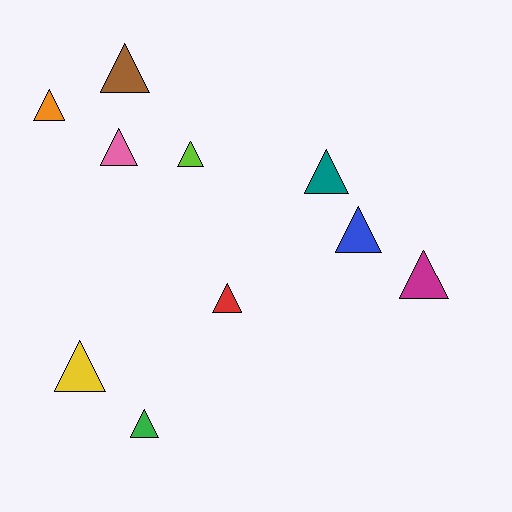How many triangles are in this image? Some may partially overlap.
There are 10 triangles.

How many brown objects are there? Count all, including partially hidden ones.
There is 1 brown object.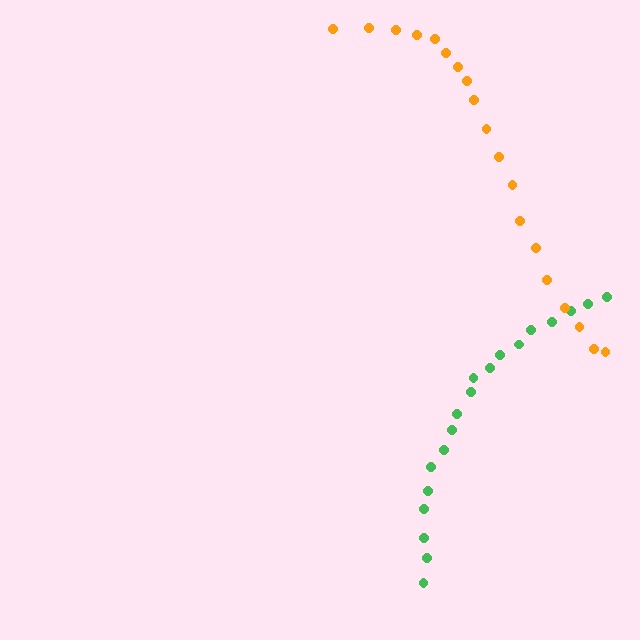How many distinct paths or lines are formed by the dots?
There are 2 distinct paths.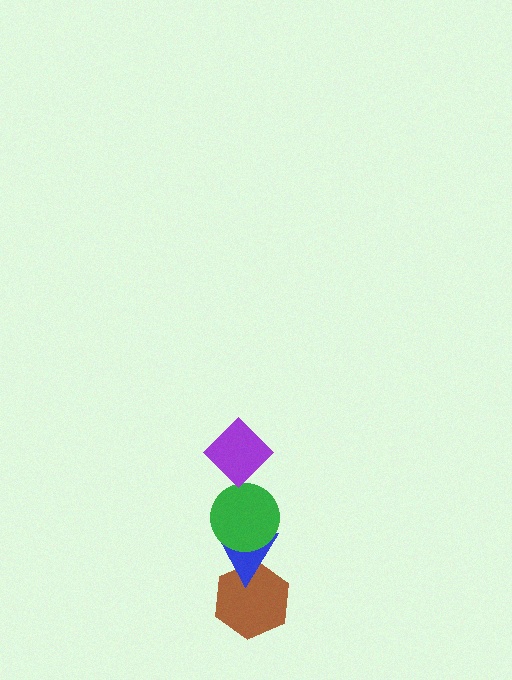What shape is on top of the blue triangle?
The green circle is on top of the blue triangle.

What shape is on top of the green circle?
The purple diamond is on top of the green circle.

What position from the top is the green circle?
The green circle is 2nd from the top.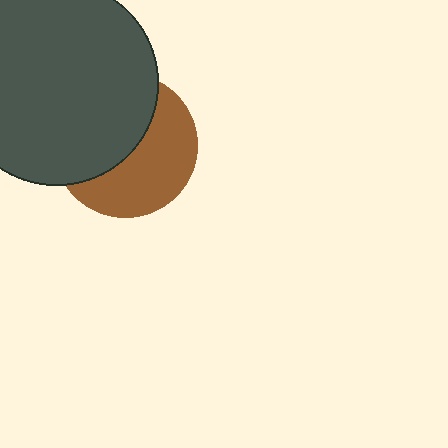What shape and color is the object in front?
The object in front is a dark gray circle.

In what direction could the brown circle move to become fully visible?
The brown circle could move toward the lower-right. That would shift it out from behind the dark gray circle entirely.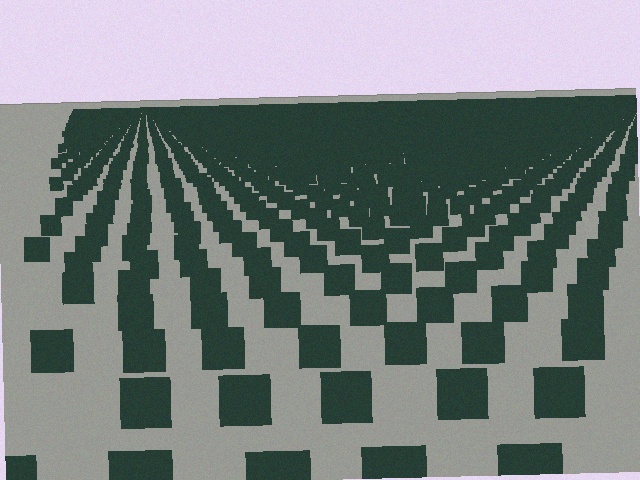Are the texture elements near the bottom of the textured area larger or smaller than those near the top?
Larger. Near the bottom, elements are closer to the viewer and appear at a bigger on-screen size.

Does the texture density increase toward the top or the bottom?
Density increases toward the top.